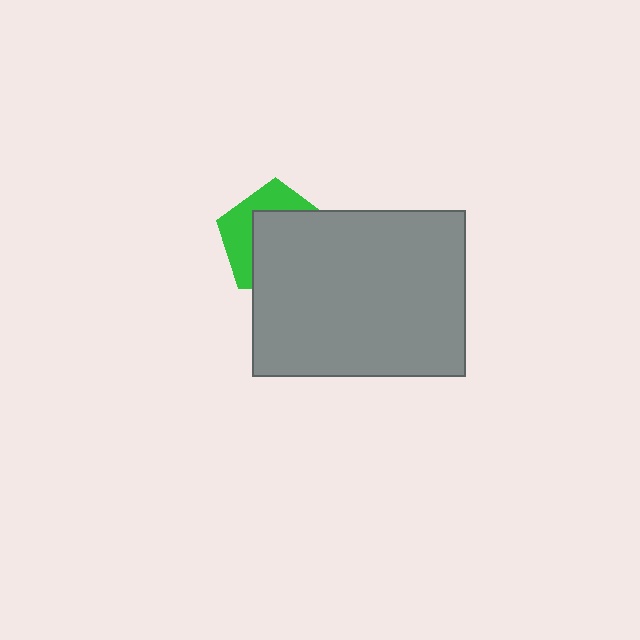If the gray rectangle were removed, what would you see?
You would see the complete green pentagon.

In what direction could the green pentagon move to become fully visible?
The green pentagon could move toward the upper-left. That would shift it out from behind the gray rectangle entirely.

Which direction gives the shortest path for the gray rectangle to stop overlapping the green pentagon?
Moving toward the lower-right gives the shortest separation.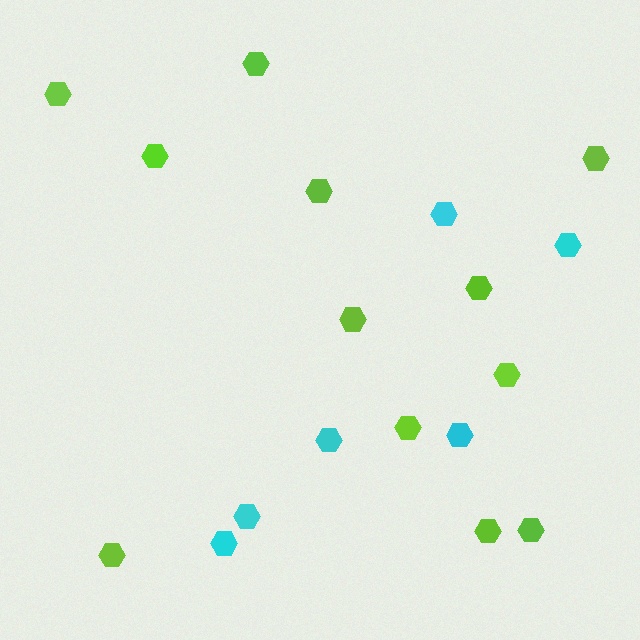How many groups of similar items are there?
There are 2 groups: one group of cyan hexagons (6) and one group of lime hexagons (12).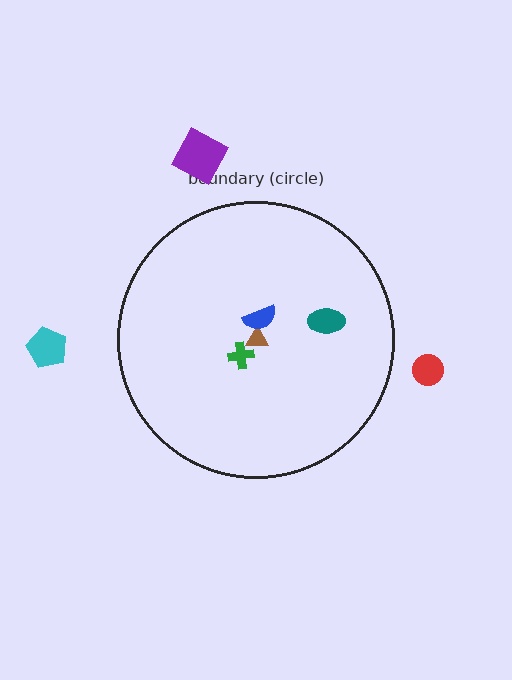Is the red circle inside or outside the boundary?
Outside.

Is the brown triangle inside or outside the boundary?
Inside.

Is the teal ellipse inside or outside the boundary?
Inside.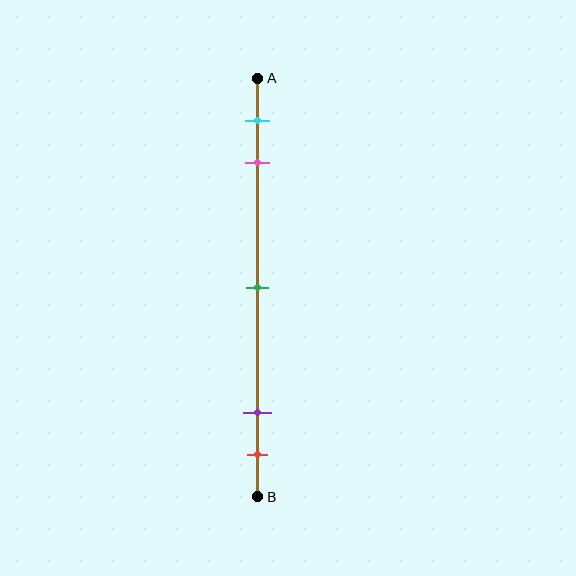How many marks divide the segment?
There are 5 marks dividing the segment.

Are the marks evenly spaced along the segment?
No, the marks are not evenly spaced.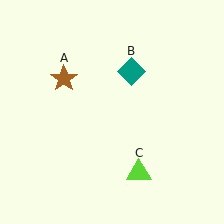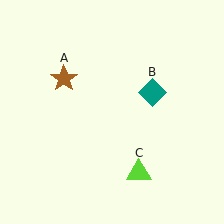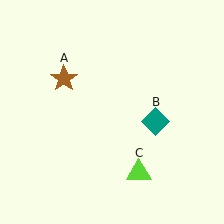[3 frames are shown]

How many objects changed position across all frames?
1 object changed position: teal diamond (object B).